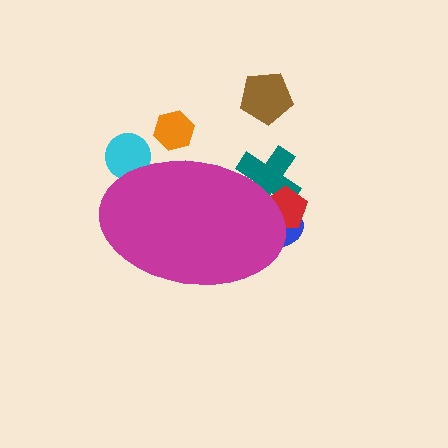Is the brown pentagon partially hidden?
No, the brown pentagon is fully visible.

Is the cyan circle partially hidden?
Yes, the cyan circle is partially hidden behind the magenta ellipse.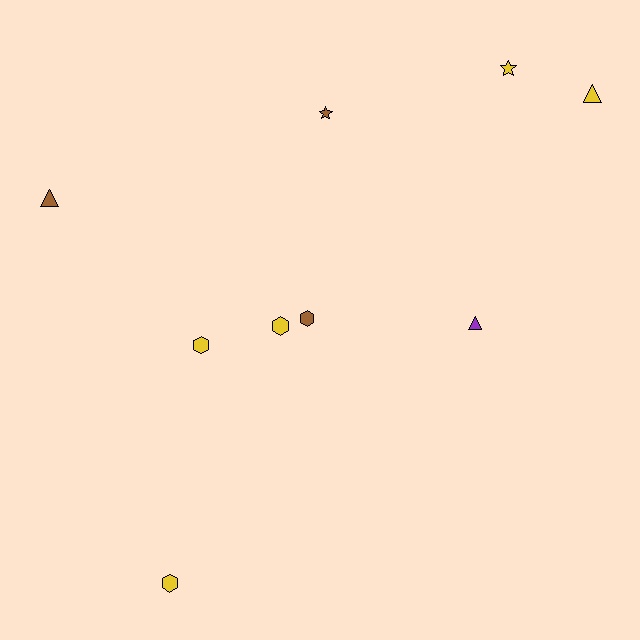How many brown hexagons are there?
There is 1 brown hexagon.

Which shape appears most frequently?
Hexagon, with 4 objects.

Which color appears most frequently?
Yellow, with 5 objects.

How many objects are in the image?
There are 9 objects.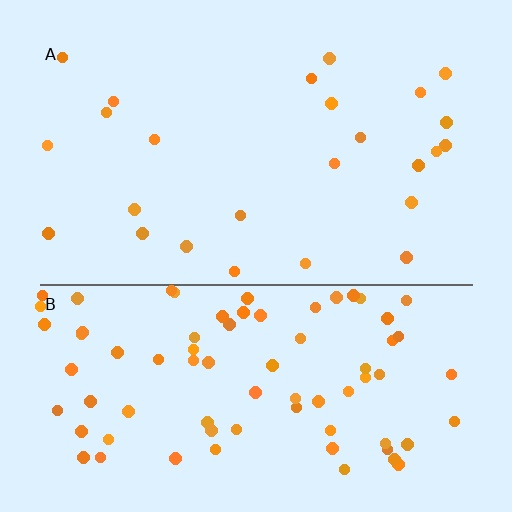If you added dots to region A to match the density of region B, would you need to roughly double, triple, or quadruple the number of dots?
Approximately triple.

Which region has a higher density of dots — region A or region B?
B (the bottom).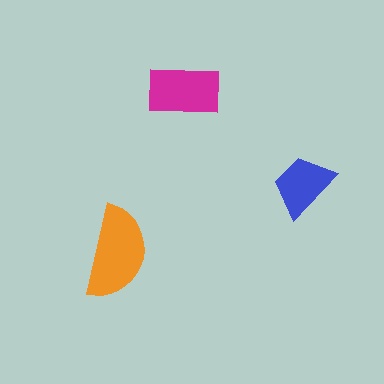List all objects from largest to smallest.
The orange semicircle, the magenta rectangle, the blue trapezoid.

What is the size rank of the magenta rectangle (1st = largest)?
2nd.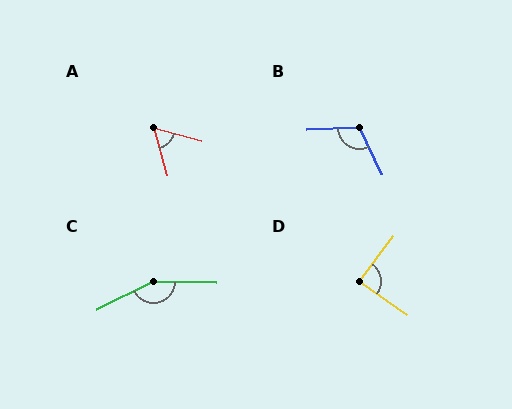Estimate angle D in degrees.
Approximately 87 degrees.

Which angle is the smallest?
A, at approximately 60 degrees.